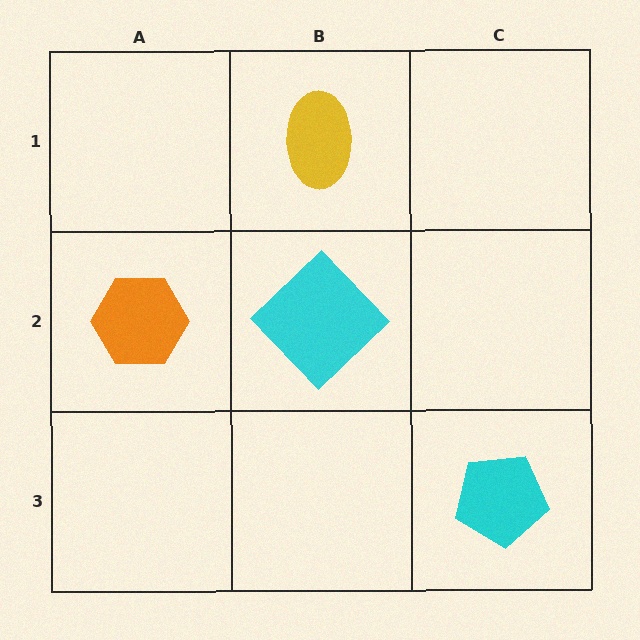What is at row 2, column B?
A cyan diamond.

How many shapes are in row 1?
1 shape.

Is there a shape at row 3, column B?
No, that cell is empty.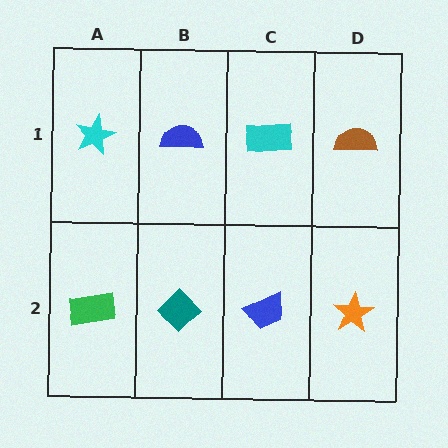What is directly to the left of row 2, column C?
A teal diamond.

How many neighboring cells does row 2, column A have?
2.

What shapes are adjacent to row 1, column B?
A teal diamond (row 2, column B), a cyan star (row 1, column A), a cyan rectangle (row 1, column C).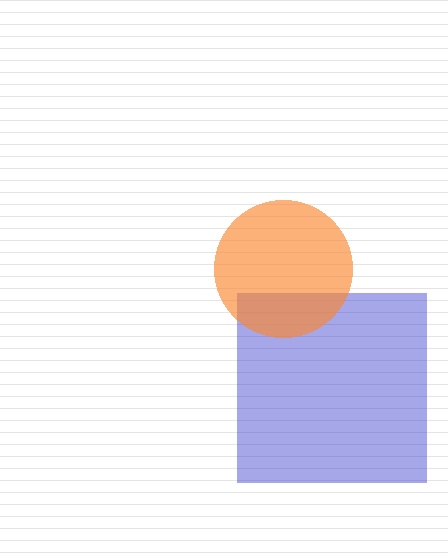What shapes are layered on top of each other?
The layered shapes are: a blue square, an orange circle.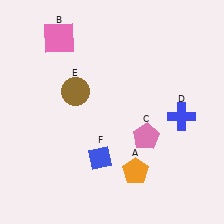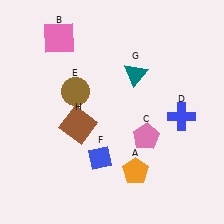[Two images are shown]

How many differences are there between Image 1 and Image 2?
There are 2 differences between the two images.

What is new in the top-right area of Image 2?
A teal triangle (G) was added in the top-right area of Image 2.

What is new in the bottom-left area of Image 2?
A brown square (H) was added in the bottom-left area of Image 2.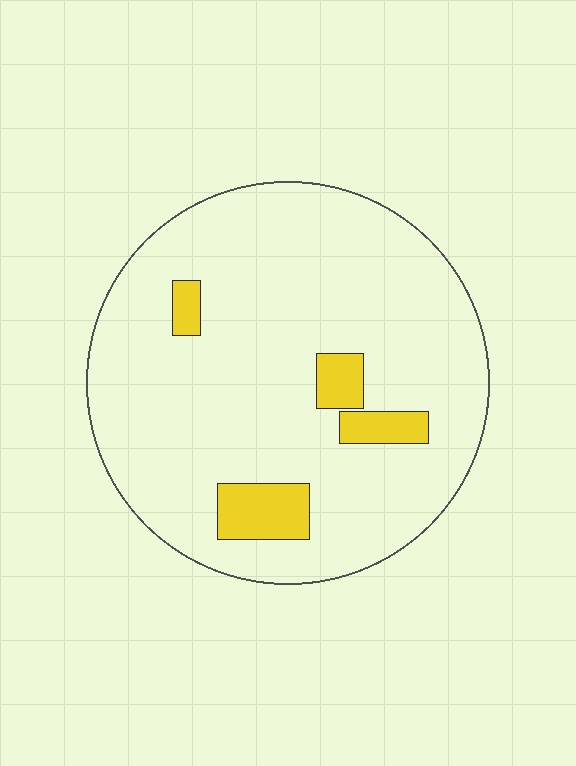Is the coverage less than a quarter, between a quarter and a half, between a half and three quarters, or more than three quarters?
Less than a quarter.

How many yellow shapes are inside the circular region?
4.